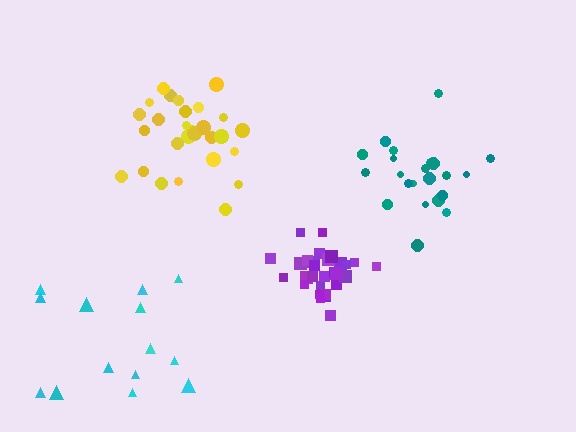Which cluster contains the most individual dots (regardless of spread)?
Purple (30).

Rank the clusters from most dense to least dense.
purple, yellow, teal, cyan.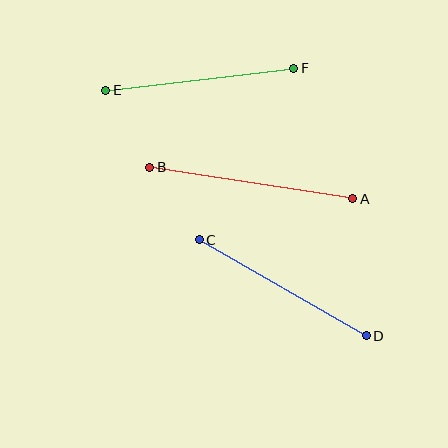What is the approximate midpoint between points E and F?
The midpoint is at approximately (200, 79) pixels.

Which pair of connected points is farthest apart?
Points A and B are farthest apart.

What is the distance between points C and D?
The distance is approximately 193 pixels.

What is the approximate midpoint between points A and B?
The midpoint is at approximately (251, 183) pixels.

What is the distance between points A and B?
The distance is approximately 206 pixels.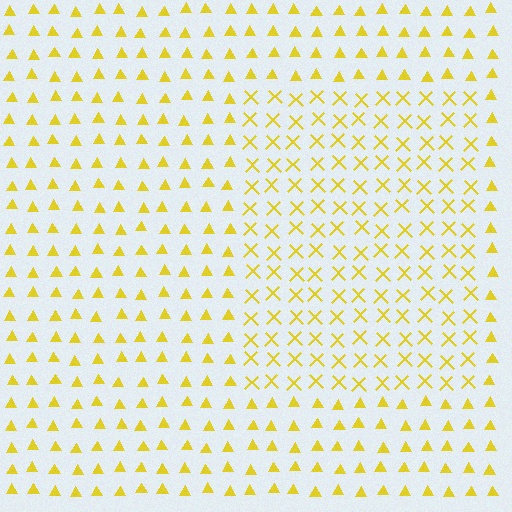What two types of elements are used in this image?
The image uses X marks inside the rectangle region and triangles outside it.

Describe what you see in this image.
The image is filled with small yellow elements arranged in a uniform grid. A rectangle-shaped region contains X marks, while the surrounding area contains triangles. The boundary is defined purely by the change in element shape.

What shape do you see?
I see a rectangle.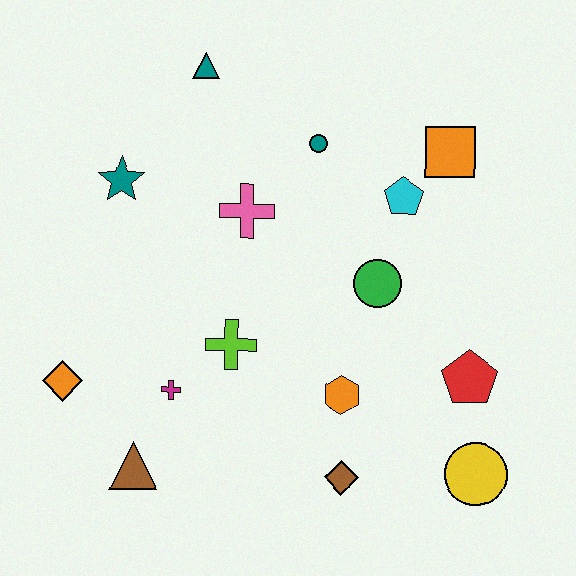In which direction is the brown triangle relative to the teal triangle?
The brown triangle is below the teal triangle.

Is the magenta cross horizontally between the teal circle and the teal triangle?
No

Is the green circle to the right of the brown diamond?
Yes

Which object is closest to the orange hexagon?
The brown diamond is closest to the orange hexagon.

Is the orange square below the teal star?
No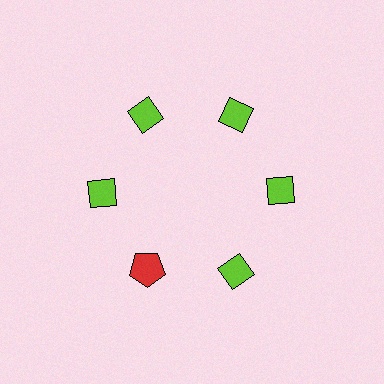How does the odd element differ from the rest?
It differs in both color (red instead of lime) and shape (pentagon instead of diamond).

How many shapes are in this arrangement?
There are 6 shapes arranged in a ring pattern.